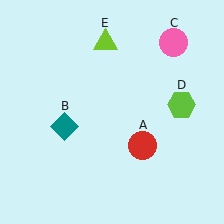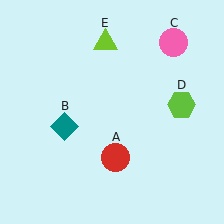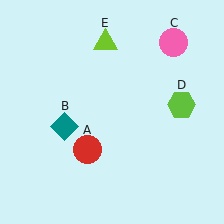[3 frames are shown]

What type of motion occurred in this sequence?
The red circle (object A) rotated clockwise around the center of the scene.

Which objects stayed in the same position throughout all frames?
Teal diamond (object B) and pink circle (object C) and lime hexagon (object D) and lime triangle (object E) remained stationary.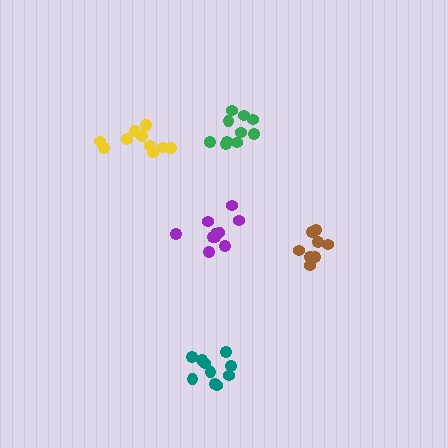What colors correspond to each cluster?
The clusters are colored: brown, green, teal, purple, yellow.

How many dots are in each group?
Group 1: 8 dots, Group 2: 11 dots, Group 3: 10 dots, Group 4: 10 dots, Group 5: 10 dots (49 total).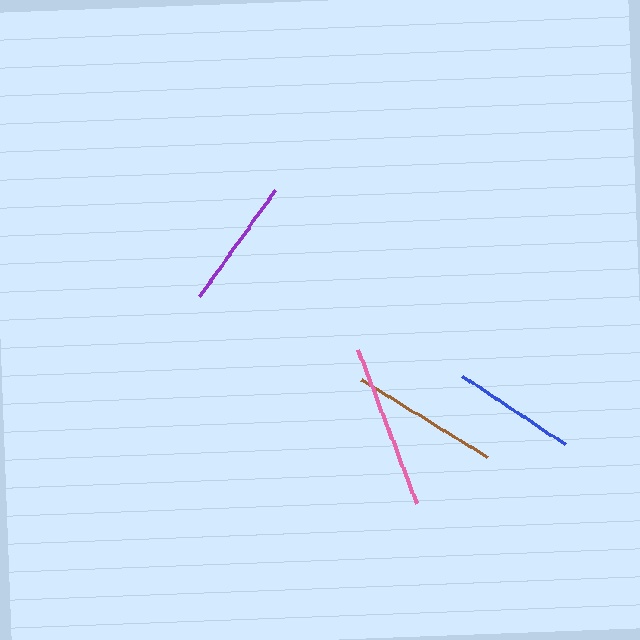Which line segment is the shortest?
The blue line is the shortest at approximately 124 pixels.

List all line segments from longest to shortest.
From longest to shortest: pink, brown, purple, blue.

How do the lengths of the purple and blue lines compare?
The purple and blue lines are approximately the same length.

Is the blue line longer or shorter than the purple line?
The purple line is longer than the blue line.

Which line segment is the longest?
The pink line is the longest at approximately 165 pixels.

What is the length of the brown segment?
The brown segment is approximately 148 pixels long.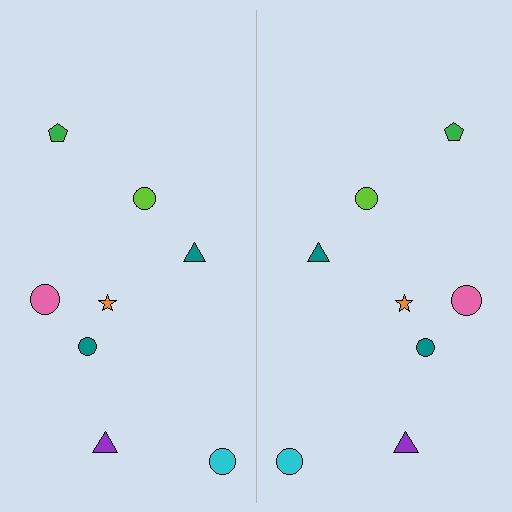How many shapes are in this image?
There are 16 shapes in this image.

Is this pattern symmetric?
Yes, this pattern has bilateral (reflection) symmetry.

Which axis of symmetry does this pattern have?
The pattern has a vertical axis of symmetry running through the center of the image.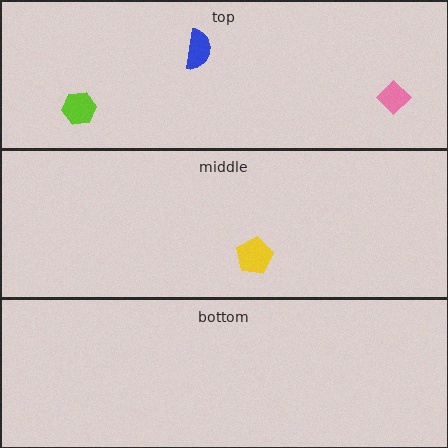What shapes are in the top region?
The lime hexagon, the pink diamond, the blue semicircle.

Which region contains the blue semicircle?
The top region.